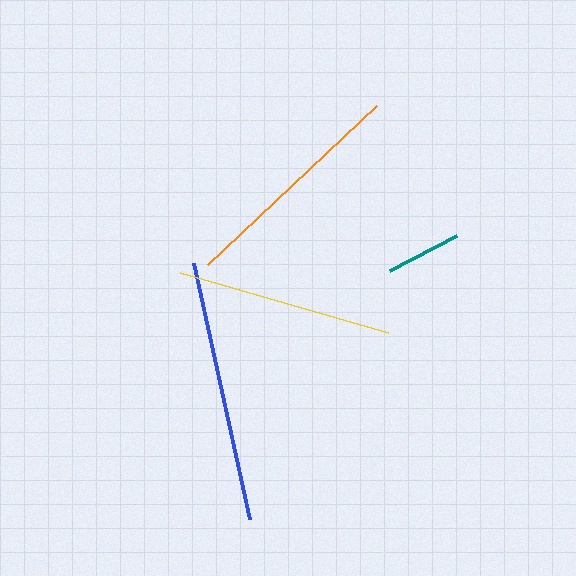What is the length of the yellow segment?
The yellow segment is approximately 217 pixels long.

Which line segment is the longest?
The blue line is the longest at approximately 262 pixels.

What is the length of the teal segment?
The teal segment is approximately 75 pixels long.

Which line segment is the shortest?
The teal line is the shortest at approximately 75 pixels.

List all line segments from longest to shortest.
From longest to shortest: blue, orange, yellow, teal.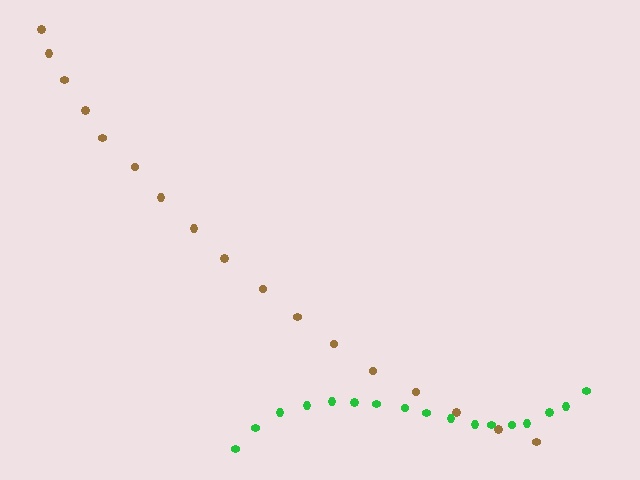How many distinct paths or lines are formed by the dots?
There are 2 distinct paths.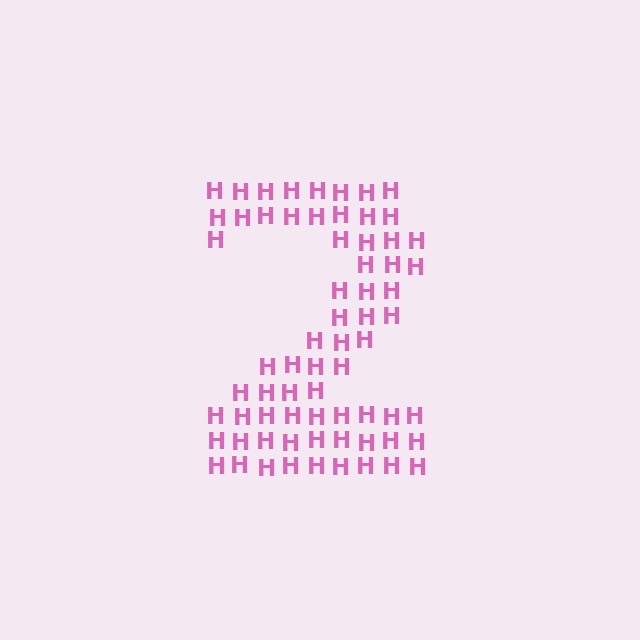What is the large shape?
The large shape is the digit 2.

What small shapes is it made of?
It is made of small letter H's.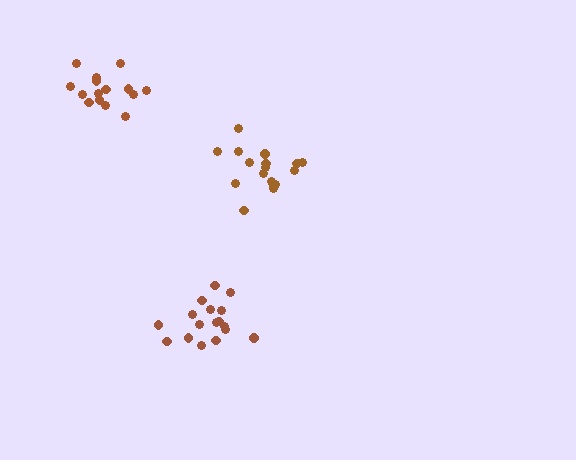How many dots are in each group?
Group 1: 18 dots, Group 2: 15 dots, Group 3: 17 dots (50 total).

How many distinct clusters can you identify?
There are 3 distinct clusters.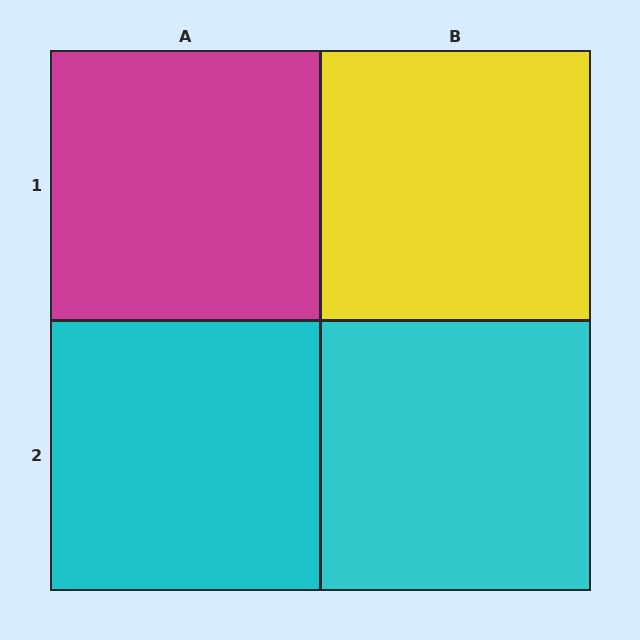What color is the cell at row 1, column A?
Magenta.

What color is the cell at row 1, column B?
Yellow.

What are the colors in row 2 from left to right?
Cyan, cyan.